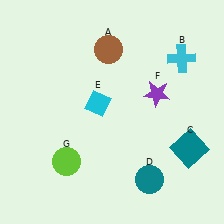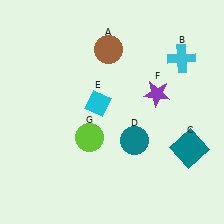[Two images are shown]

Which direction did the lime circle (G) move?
The lime circle (G) moved up.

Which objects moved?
The objects that moved are: the teal circle (D), the lime circle (G).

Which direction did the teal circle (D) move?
The teal circle (D) moved up.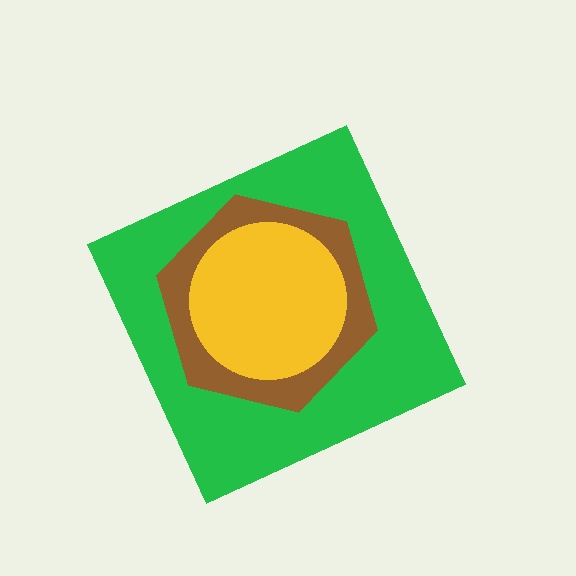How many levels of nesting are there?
3.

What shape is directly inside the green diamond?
The brown hexagon.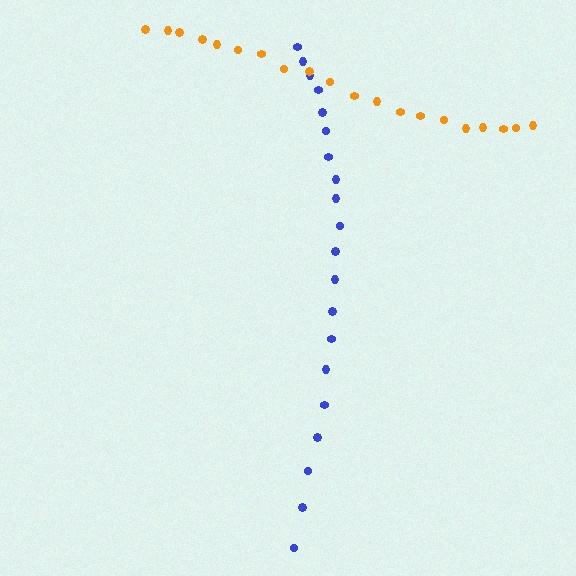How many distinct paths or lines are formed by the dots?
There are 2 distinct paths.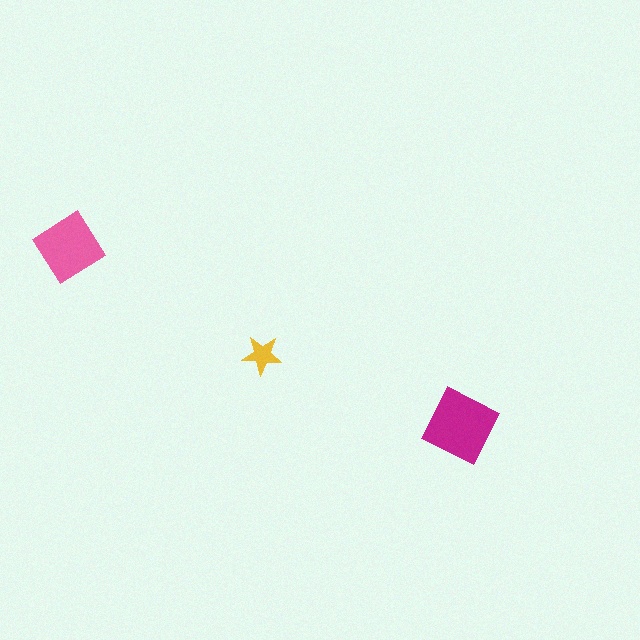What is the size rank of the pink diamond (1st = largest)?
2nd.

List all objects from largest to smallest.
The magenta diamond, the pink diamond, the yellow star.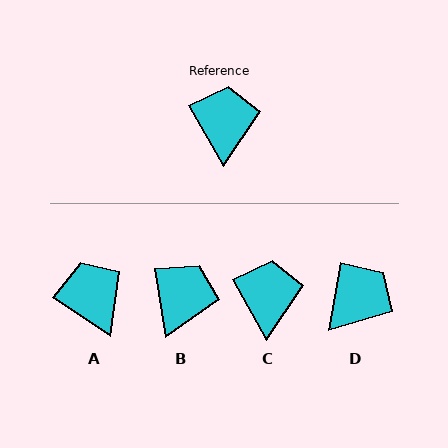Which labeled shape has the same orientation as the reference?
C.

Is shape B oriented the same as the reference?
No, it is off by about 21 degrees.